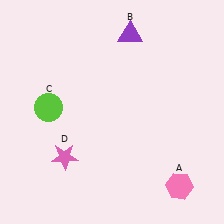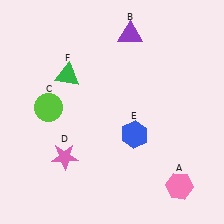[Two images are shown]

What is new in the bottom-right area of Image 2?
A blue hexagon (E) was added in the bottom-right area of Image 2.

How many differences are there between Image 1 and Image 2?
There are 2 differences between the two images.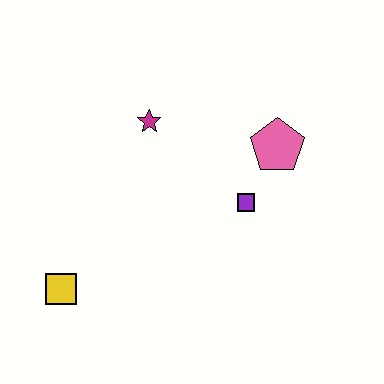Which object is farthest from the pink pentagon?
The yellow square is farthest from the pink pentagon.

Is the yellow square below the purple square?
Yes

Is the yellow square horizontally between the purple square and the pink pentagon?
No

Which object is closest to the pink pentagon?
The purple square is closest to the pink pentagon.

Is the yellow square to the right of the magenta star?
No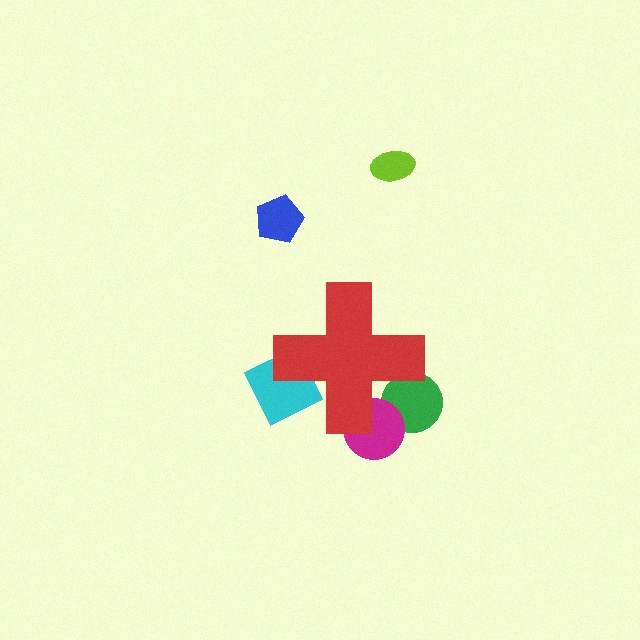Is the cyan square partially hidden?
Yes, the cyan square is partially hidden behind the red cross.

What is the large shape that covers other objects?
A red cross.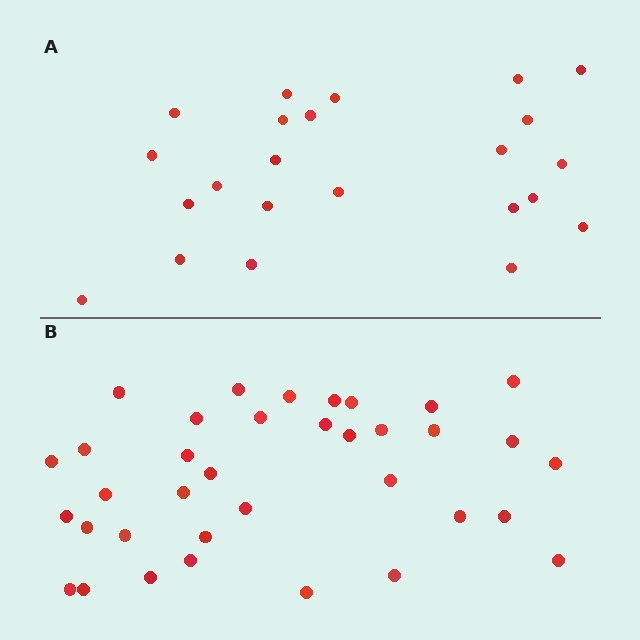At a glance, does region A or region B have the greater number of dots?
Region B (the bottom region) has more dots.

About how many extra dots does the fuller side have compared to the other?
Region B has approximately 15 more dots than region A.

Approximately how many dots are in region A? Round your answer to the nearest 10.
About 20 dots. (The exact count is 23, which rounds to 20.)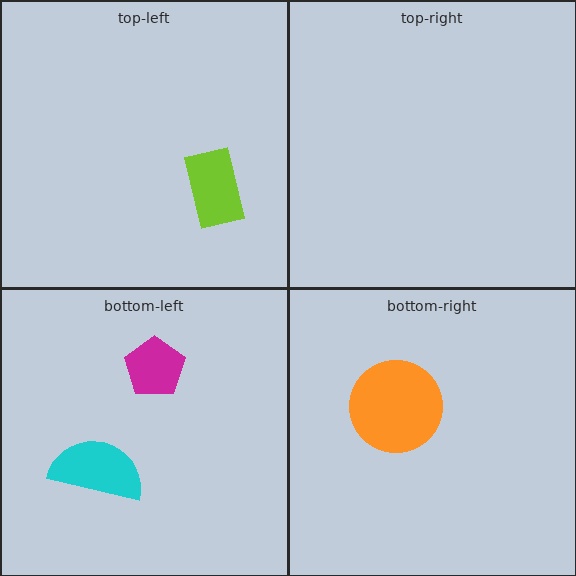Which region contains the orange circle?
The bottom-right region.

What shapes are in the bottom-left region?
The magenta pentagon, the cyan semicircle.